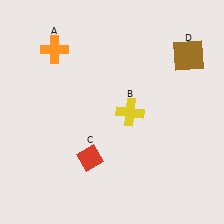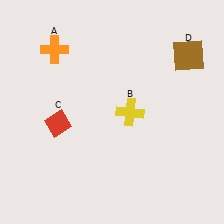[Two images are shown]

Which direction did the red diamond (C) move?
The red diamond (C) moved up.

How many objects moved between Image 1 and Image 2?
1 object moved between the two images.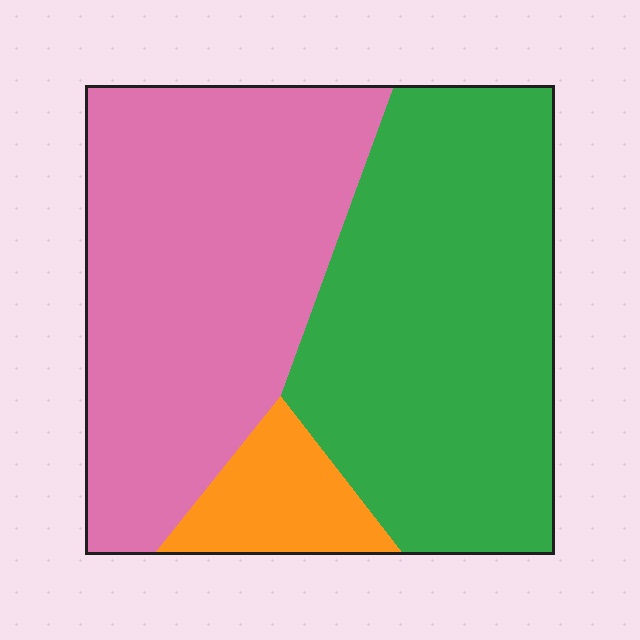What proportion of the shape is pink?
Pink covers roughly 45% of the shape.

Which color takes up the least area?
Orange, at roughly 10%.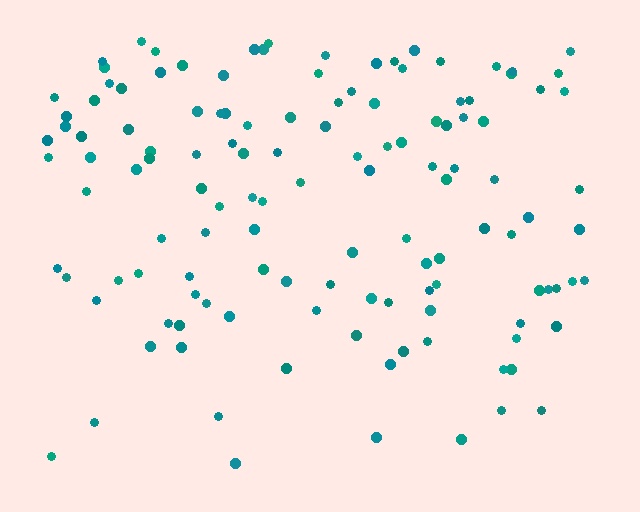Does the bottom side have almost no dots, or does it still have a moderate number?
Still a moderate number, just noticeably fewer than the top.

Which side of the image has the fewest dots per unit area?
The bottom.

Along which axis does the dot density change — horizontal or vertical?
Vertical.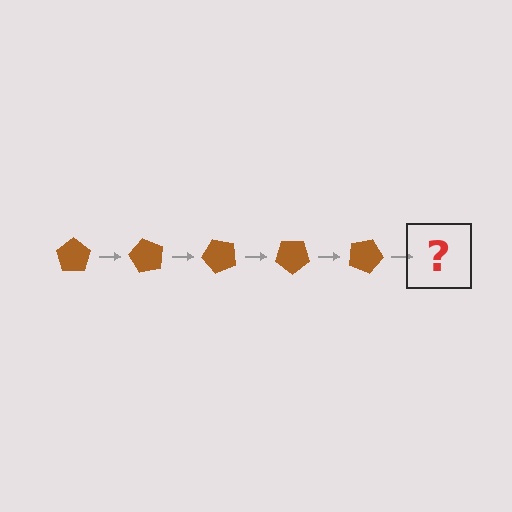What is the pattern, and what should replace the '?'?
The pattern is that the pentagon rotates 60 degrees each step. The '?' should be a brown pentagon rotated 300 degrees.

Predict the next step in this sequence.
The next step is a brown pentagon rotated 300 degrees.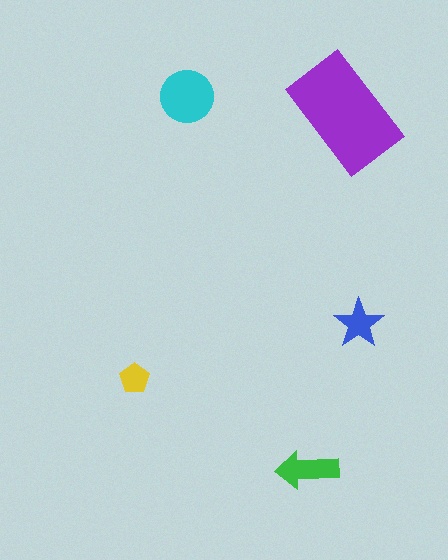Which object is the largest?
The purple rectangle.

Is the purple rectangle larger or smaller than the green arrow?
Larger.